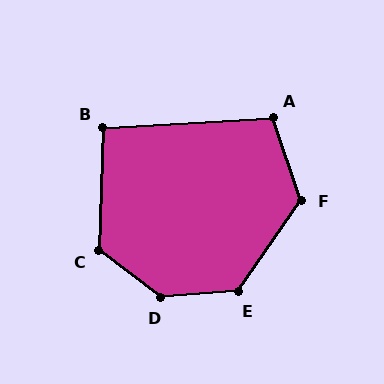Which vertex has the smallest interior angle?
B, at approximately 95 degrees.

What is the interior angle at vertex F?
Approximately 126 degrees (obtuse).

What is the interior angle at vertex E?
Approximately 129 degrees (obtuse).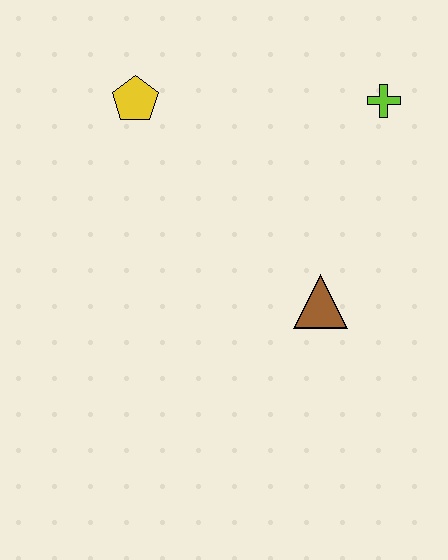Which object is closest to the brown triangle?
The lime cross is closest to the brown triangle.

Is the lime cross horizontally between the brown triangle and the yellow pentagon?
No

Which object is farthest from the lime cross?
The yellow pentagon is farthest from the lime cross.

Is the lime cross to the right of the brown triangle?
Yes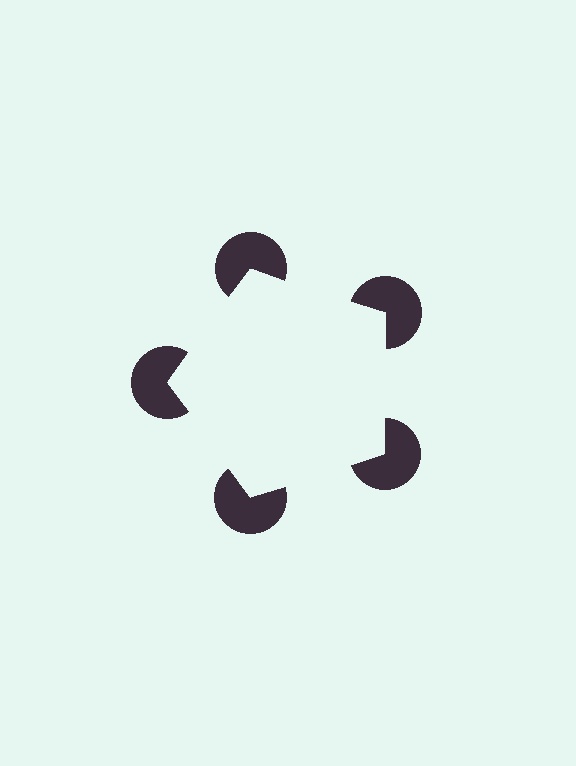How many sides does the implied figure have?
5 sides.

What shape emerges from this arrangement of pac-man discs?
An illusory pentagon — its edges are inferred from the aligned wedge cuts in the pac-man discs, not physically drawn.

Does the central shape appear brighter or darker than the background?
It typically appears slightly brighter than the background, even though no actual brightness change is drawn.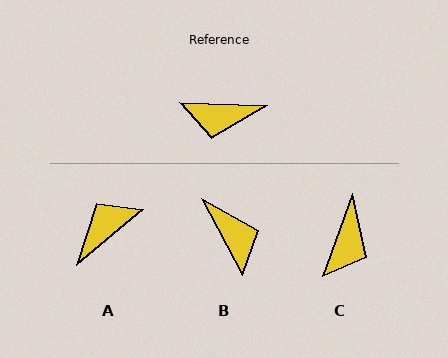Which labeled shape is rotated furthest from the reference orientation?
A, about 138 degrees away.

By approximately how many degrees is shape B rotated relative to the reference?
Approximately 120 degrees counter-clockwise.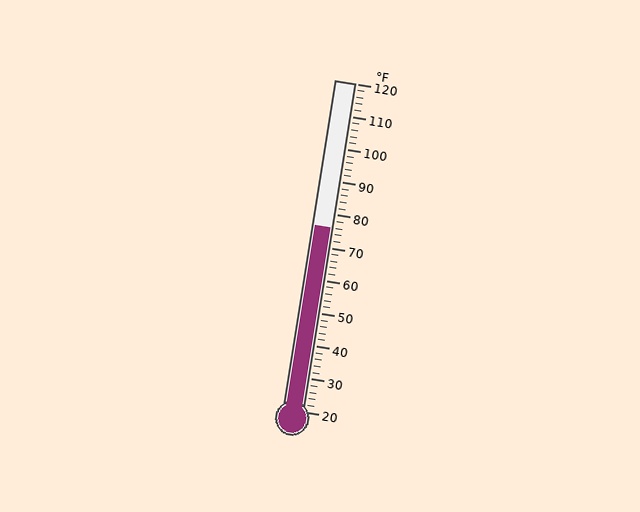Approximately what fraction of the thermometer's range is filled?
The thermometer is filled to approximately 55% of its range.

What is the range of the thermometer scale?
The thermometer scale ranges from 20°F to 120°F.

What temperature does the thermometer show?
The thermometer shows approximately 76°F.